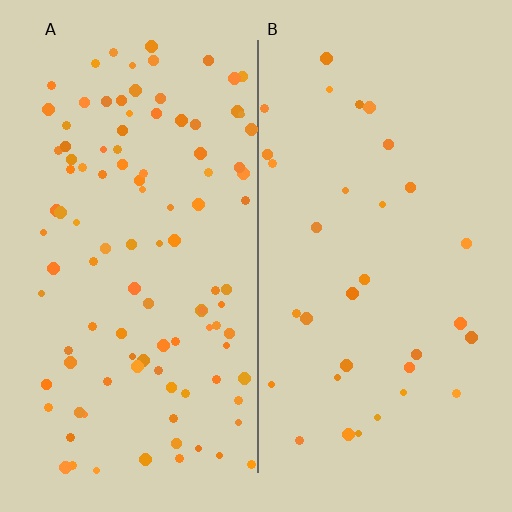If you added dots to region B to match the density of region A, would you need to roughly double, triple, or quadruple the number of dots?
Approximately triple.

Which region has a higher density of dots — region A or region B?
A (the left).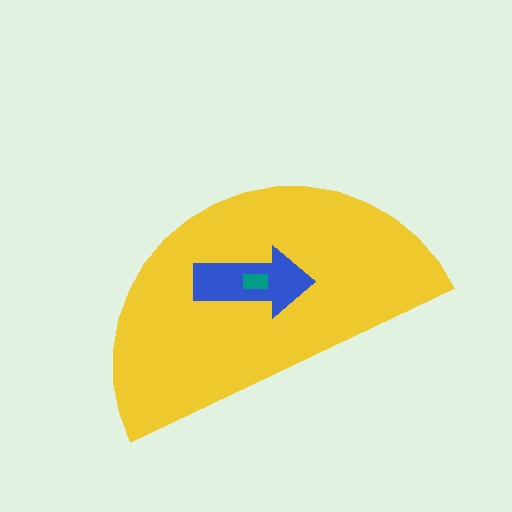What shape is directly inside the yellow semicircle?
The blue arrow.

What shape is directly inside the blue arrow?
The teal rectangle.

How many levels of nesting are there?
3.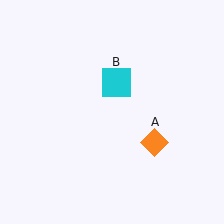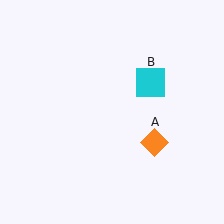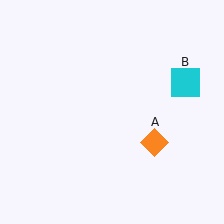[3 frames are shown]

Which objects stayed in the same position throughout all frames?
Orange diamond (object A) remained stationary.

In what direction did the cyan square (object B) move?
The cyan square (object B) moved right.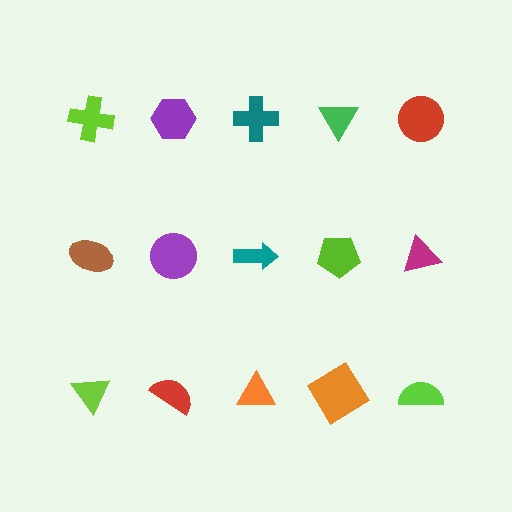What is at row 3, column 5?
A lime semicircle.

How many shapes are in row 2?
5 shapes.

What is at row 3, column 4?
An orange diamond.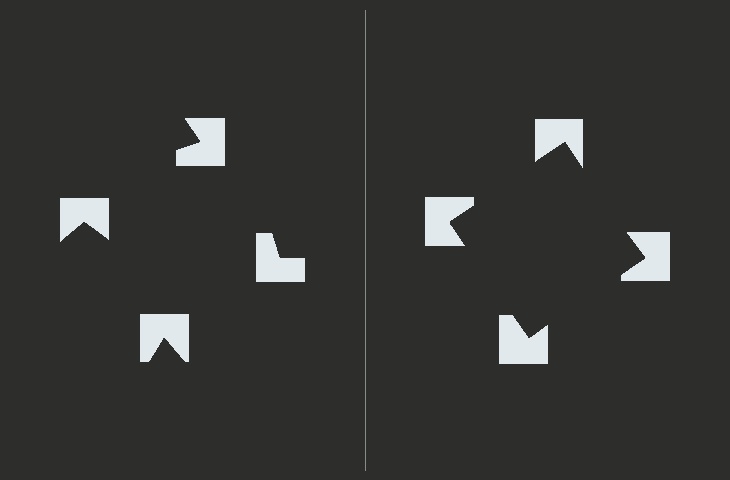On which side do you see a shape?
An illusory square appears on the right side. On the left side the wedge cuts are rotated, so no coherent shape forms.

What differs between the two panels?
The notched squares are positioned identically on both sides; only the wedge orientations differ. On the right they align to a square; on the left they are misaligned.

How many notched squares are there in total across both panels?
8 — 4 on each side.